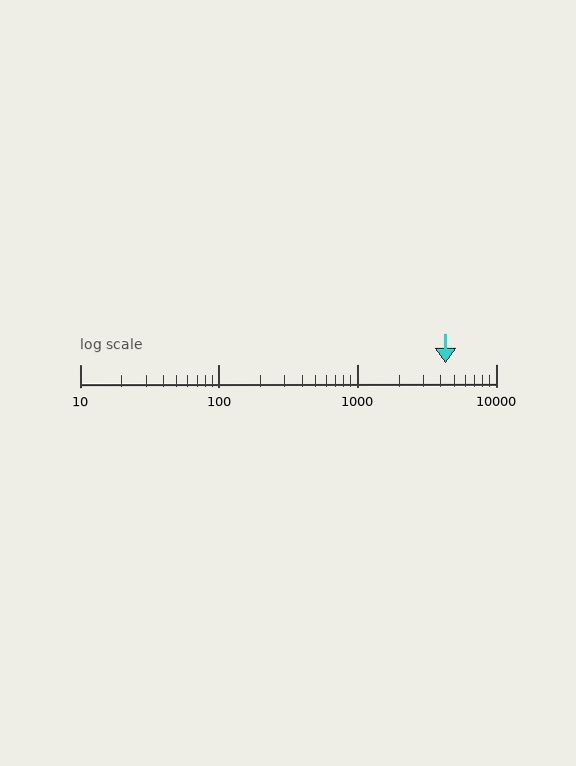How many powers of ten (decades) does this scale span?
The scale spans 3 decades, from 10 to 10000.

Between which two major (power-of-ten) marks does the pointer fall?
The pointer is between 1000 and 10000.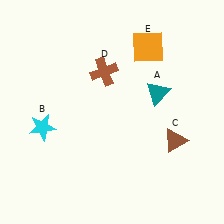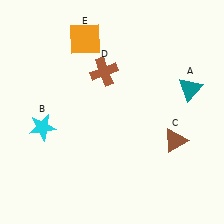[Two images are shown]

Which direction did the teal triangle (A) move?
The teal triangle (A) moved right.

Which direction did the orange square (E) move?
The orange square (E) moved left.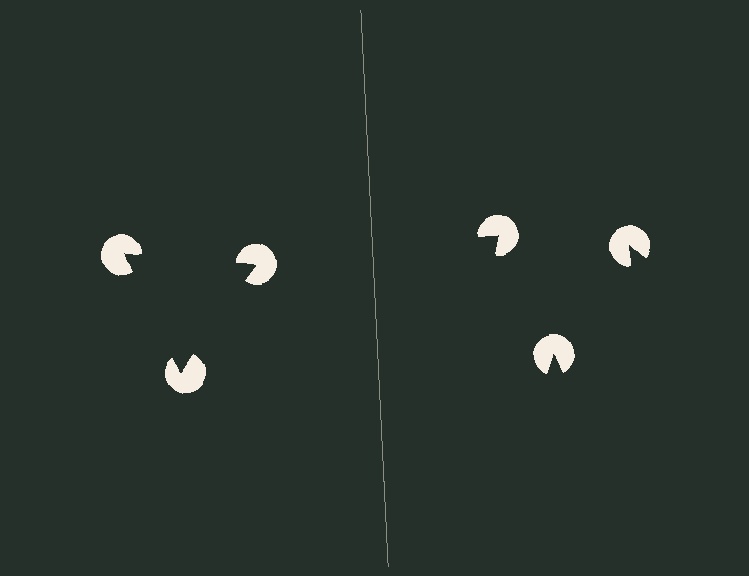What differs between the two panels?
The pac-man discs are positioned identically on both sides; only the wedge orientations differ. On the left they align to a triangle; on the right they are misaligned.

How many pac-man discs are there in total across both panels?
6 — 3 on each side.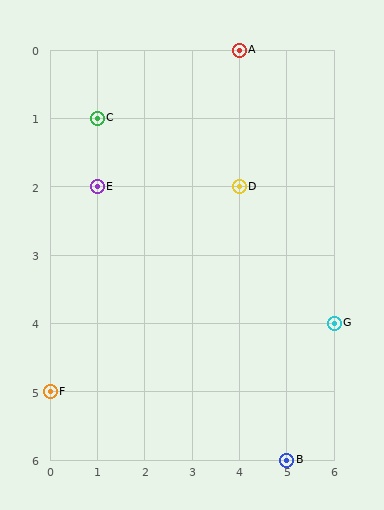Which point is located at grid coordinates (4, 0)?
Point A is at (4, 0).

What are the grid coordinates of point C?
Point C is at grid coordinates (1, 1).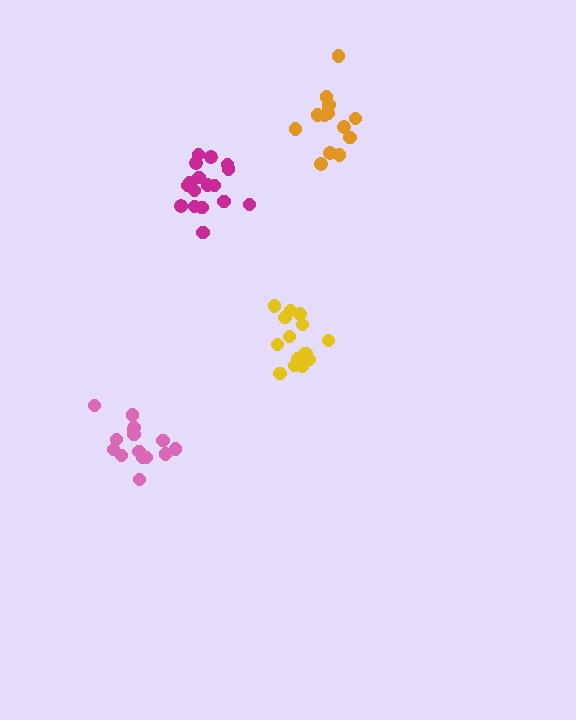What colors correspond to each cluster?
The clusters are colored: magenta, orange, pink, yellow.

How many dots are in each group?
Group 1: 17 dots, Group 2: 14 dots, Group 3: 16 dots, Group 4: 16 dots (63 total).